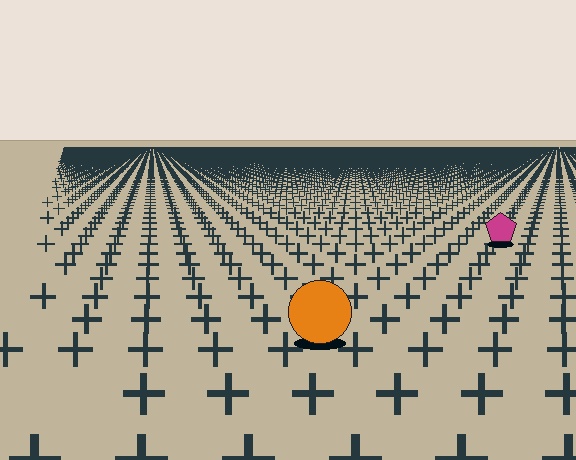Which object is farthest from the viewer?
The magenta pentagon is farthest from the viewer. It appears smaller and the ground texture around it is denser.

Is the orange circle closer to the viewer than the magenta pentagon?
Yes. The orange circle is closer — you can tell from the texture gradient: the ground texture is coarser near it.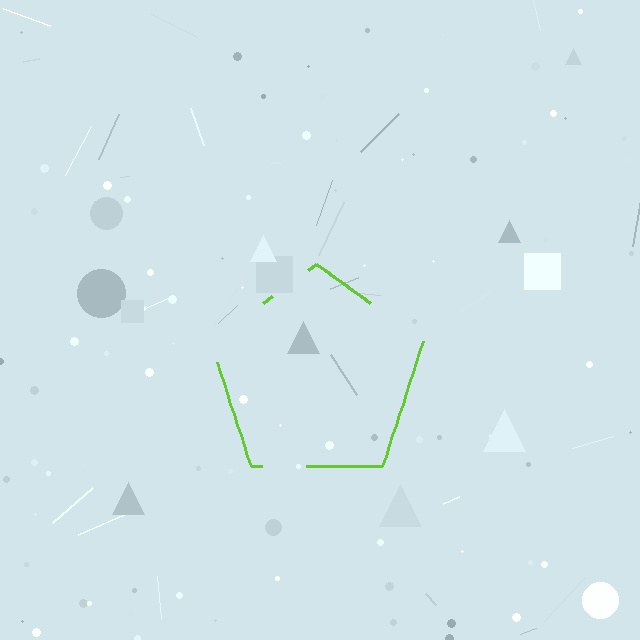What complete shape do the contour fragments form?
The contour fragments form a pentagon.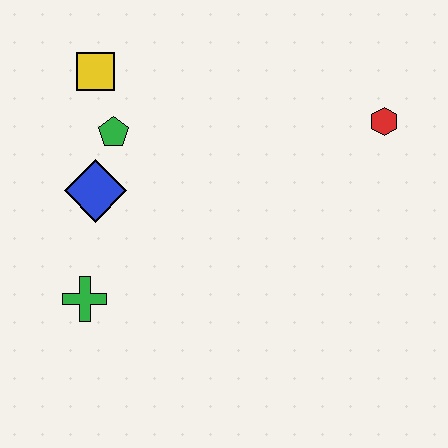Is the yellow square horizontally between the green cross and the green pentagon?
Yes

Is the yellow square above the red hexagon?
Yes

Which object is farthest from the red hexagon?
The green cross is farthest from the red hexagon.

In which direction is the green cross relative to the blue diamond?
The green cross is below the blue diamond.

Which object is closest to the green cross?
The blue diamond is closest to the green cross.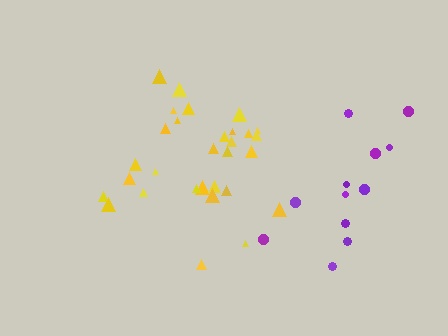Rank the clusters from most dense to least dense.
yellow, purple.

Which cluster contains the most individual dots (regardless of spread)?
Yellow (30).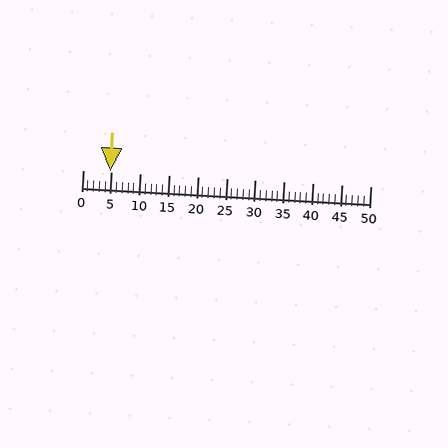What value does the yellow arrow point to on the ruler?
The yellow arrow points to approximately 5.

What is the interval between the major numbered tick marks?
The major tick marks are spaced 5 units apart.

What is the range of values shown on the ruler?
The ruler shows values from 0 to 50.